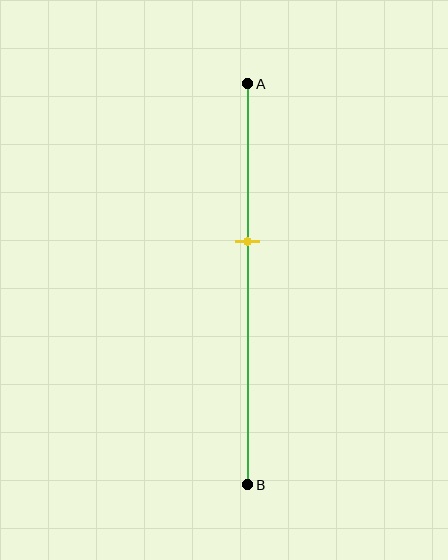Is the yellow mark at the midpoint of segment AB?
No, the mark is at about 40% from A, not at the 50% midpoint.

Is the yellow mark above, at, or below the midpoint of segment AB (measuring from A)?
The yellow mark is above the midpoint of segment AB.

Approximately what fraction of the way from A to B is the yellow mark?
The yellow mark is approximately 40% of the way from A to B.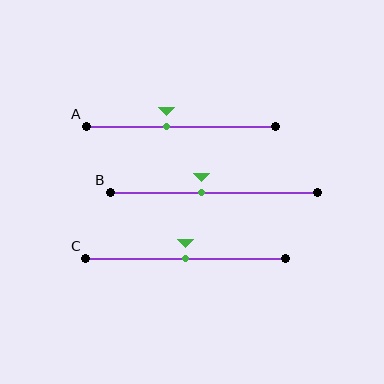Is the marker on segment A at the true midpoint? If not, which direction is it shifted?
No, the marker on segment A is shifted to the left by about 8% of the segment length.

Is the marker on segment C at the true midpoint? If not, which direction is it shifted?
Yes, the marker on segment C is at the true midpoint.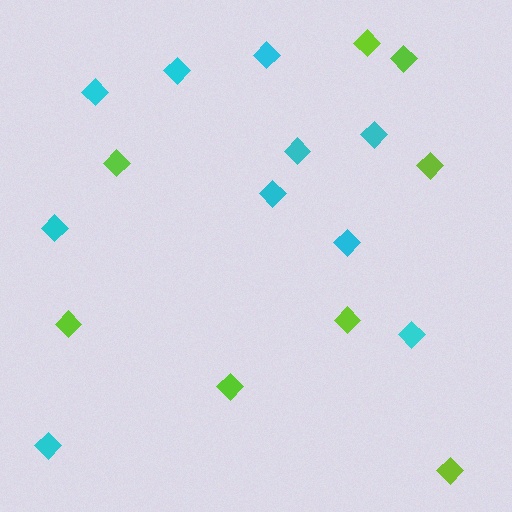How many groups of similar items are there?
There are 2 groups: one group of lime diamonds (8) and one group of cyan diamonds (10).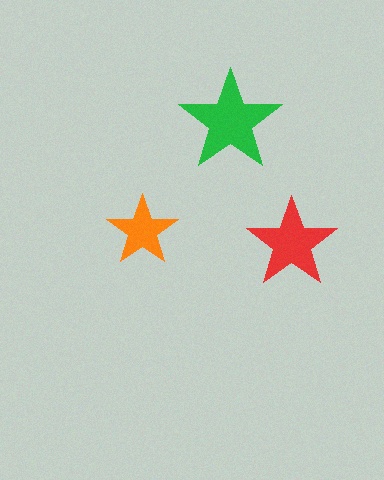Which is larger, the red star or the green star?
The green one.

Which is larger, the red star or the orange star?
The red one.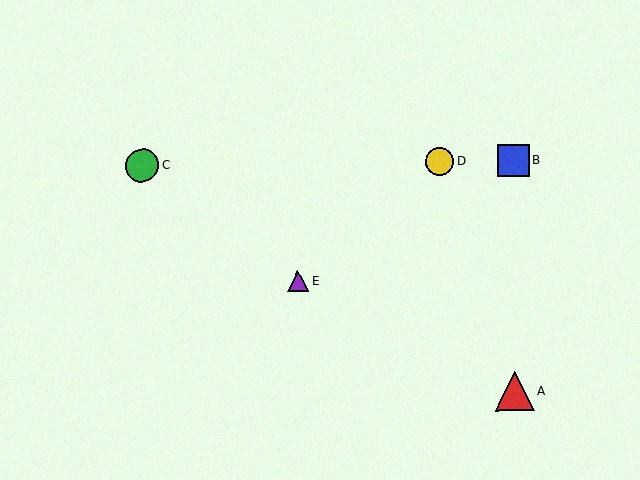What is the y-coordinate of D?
Object D is at y≈162.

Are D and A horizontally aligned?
No, D is at y≈162 and A is at y≈391.